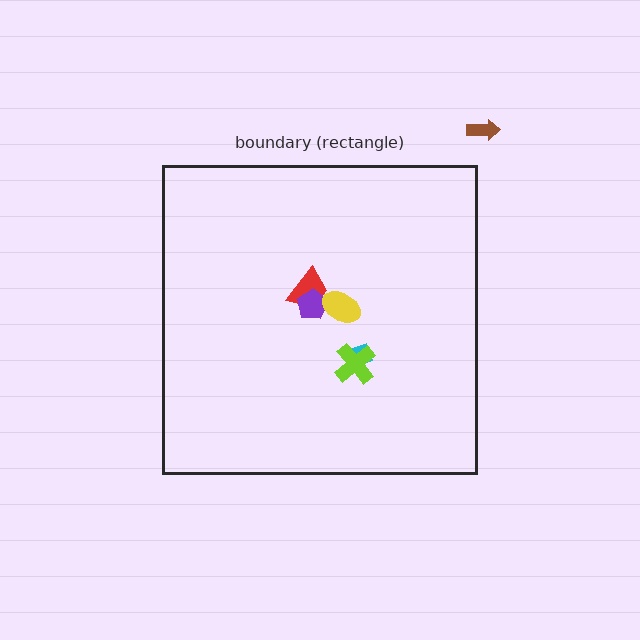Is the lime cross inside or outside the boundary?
Inside.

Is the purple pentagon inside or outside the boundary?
Inside.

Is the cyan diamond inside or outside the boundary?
Inside.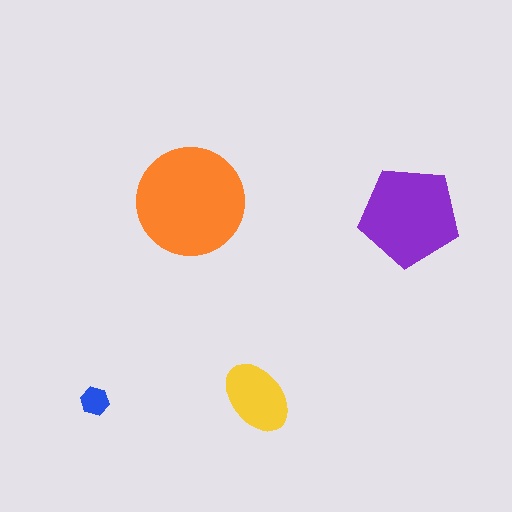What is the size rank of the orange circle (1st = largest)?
1st.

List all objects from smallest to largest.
The blue hexagon, the yellow ellipse, the purple pentagon, the orange circle.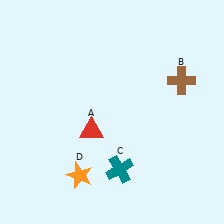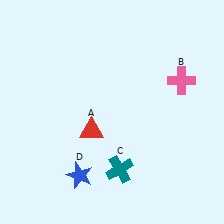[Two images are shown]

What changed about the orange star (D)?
In Image 1, D is orange. In Image 2, it changed to blue.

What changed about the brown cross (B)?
In Image 1, B is brown. In Image 2, it changed to pink.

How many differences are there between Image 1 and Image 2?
There are 2 differences between the two images.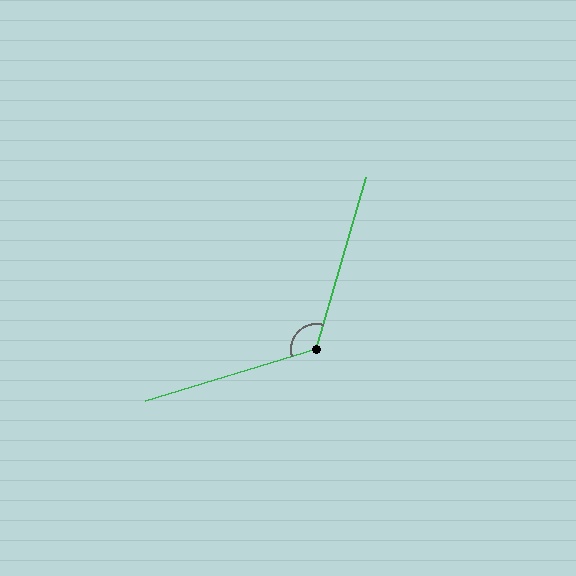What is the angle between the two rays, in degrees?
Approximately 123 degrees.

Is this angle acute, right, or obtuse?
It is obtuse.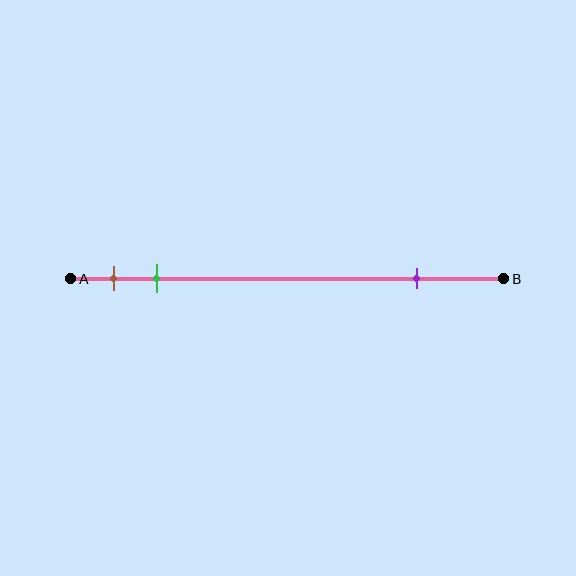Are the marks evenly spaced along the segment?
No, the marks are not evenly spaced.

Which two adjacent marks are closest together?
The brown and green marks are the closest adjacent pair.